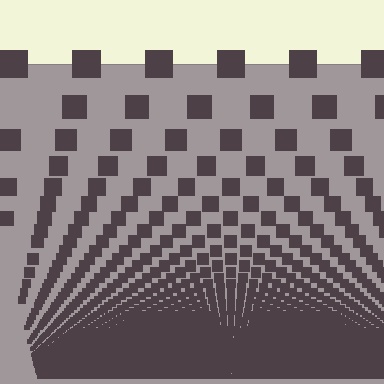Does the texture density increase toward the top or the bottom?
Density increases toward the bottom.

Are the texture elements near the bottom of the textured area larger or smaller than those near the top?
Smaller. The gradient is inverted — elements near the bottom are smaller and denser.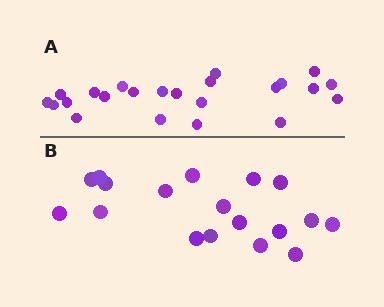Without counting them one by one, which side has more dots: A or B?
Region A (the top region) has more dots.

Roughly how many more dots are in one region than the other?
Region A has about 5 more dots than region B.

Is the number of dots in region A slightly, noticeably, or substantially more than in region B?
Region A has noticeably more, but not dramatically so. The ratio is roughly 1.3 to 1.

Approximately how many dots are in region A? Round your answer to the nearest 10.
About 20 dots. (The exact count is 23, which rounds to 20.)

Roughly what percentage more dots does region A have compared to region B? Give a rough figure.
About 30% more.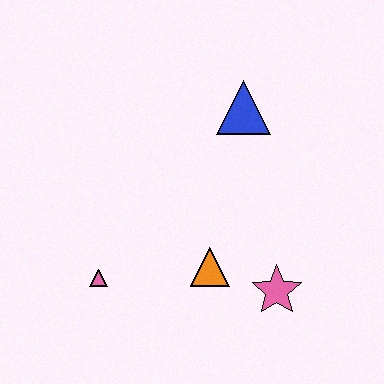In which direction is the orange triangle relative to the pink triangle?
The orange triangle is to the right of the pink triangle.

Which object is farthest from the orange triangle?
The blue triangle is farthest from the orange triangle.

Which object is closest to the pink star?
The orange triangle is closest to the pink star.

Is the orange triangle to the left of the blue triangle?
Yes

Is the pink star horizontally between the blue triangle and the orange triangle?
No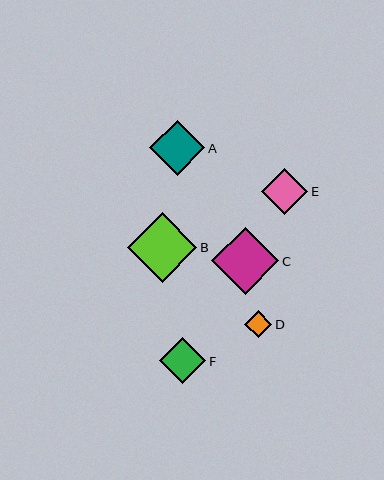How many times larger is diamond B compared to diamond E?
Diamond B is approximately 1.5 times the size of diamond E.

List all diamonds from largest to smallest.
From largest to smallest: B, C, A, F, E, D.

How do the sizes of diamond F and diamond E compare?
Diamond F and diamond E are approximately the same size.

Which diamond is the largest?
Diamond B is the largest with a size of approximately 69 pixels.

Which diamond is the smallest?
Diamond D is the smallest with a size of approximately 27 pixels.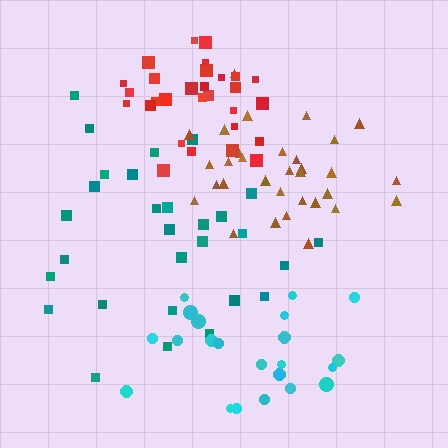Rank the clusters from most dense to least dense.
red, brown, cyan, teal.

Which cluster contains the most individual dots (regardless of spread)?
Brown (32).